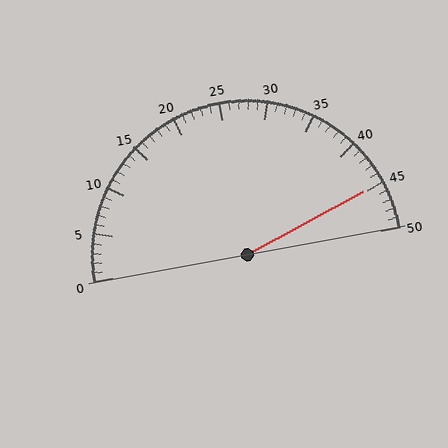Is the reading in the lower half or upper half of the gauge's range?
The reading is in the upper half of the range (0 to 50).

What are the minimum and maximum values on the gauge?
The gauge ranges from 0 to 50.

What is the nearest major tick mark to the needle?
The nearest major tick mark is 45.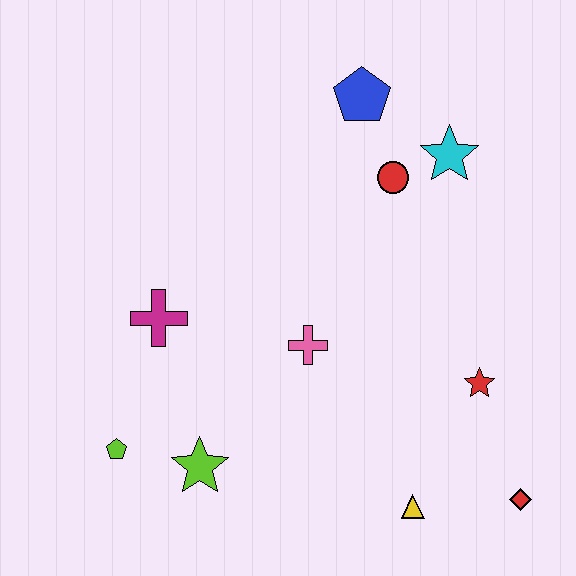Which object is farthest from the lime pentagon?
The cyan star is farthest from the lime pentagon.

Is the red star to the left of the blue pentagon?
No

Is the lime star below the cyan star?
Yes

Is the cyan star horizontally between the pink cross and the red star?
Yes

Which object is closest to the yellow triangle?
The red diamond is closest to the yellow triangle.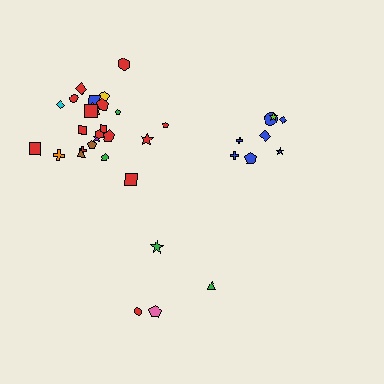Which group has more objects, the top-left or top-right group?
The top-left group.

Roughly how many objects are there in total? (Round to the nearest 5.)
Roughly 35 objects in total.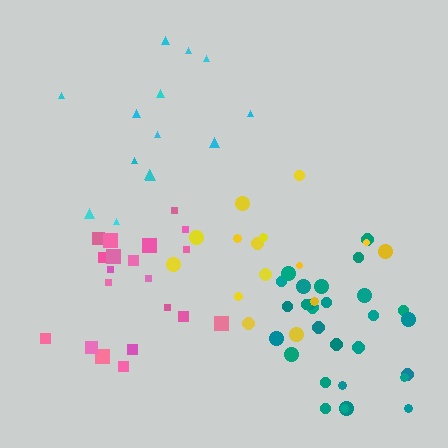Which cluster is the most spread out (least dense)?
Cyan.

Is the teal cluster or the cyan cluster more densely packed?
Teal.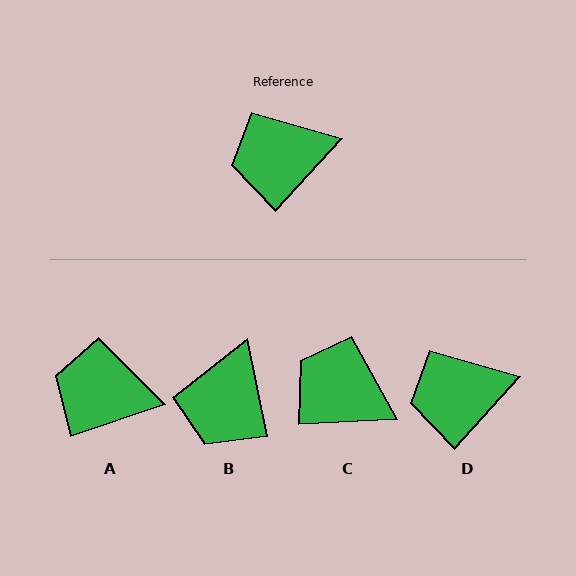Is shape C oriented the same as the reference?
No, it is off by about 45 degrees.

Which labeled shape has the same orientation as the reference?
D.